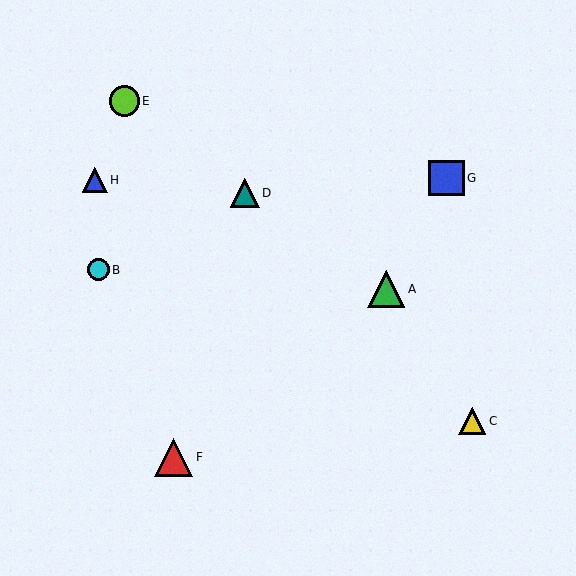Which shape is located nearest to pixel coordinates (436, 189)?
The blue square (labeled G) at (446, 178) is nearest to that location.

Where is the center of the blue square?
The center of the blue square is at (446, 178).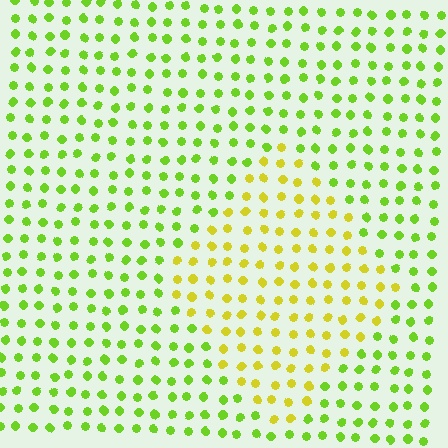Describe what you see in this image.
The image is filled with small lime elements in a uniform arrangement. A diamond-shaped region is visible where the elements are tinted to a slightly different hue, forming a subtle color boundary.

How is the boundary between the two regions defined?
The boundary is defined purely by a slight shift in hue (about 36 degrees). Spacing, size, and orientation are identical on both sides.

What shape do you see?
I see a diamond.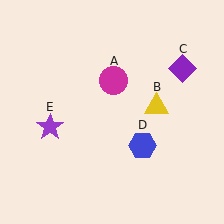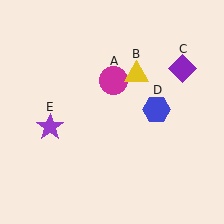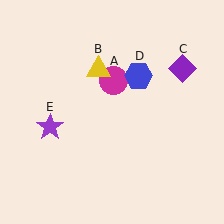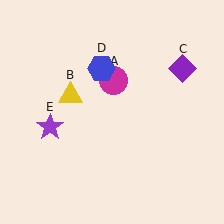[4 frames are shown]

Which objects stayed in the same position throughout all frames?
Magenta circle (object A) and purple diamond (object C) and purple star (object E) remained stationary.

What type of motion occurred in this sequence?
The yellow triangle (object B), blue hexagon (object D) rotated counterclockwise around the center of the scene.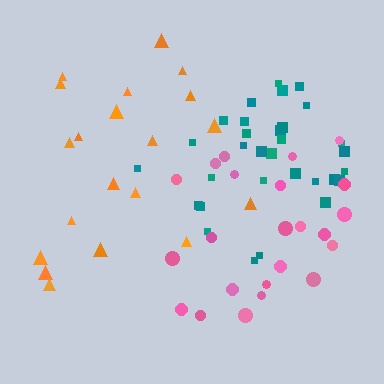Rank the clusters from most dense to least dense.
teal, pink, orange.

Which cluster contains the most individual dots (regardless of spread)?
Teal (32).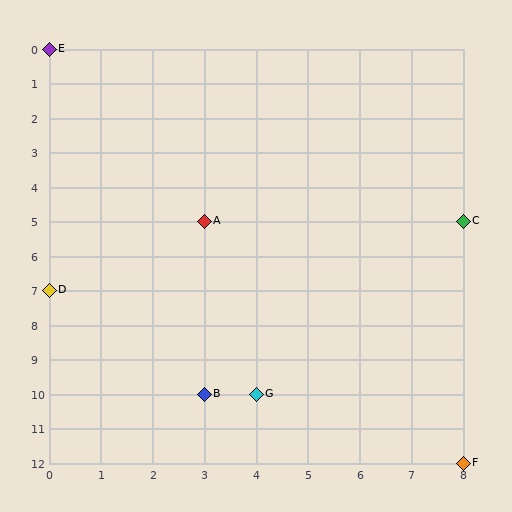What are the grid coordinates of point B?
Point B is at grid coordinates (3, 10).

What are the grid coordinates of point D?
Point D is at grid coordinates (0, 7).